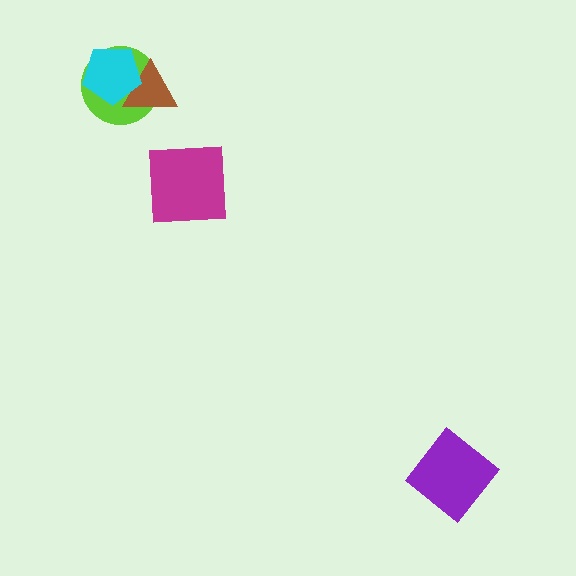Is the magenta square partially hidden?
No, no other shape covers it.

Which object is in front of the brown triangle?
The cyan pentagon is in front of the brown triangle.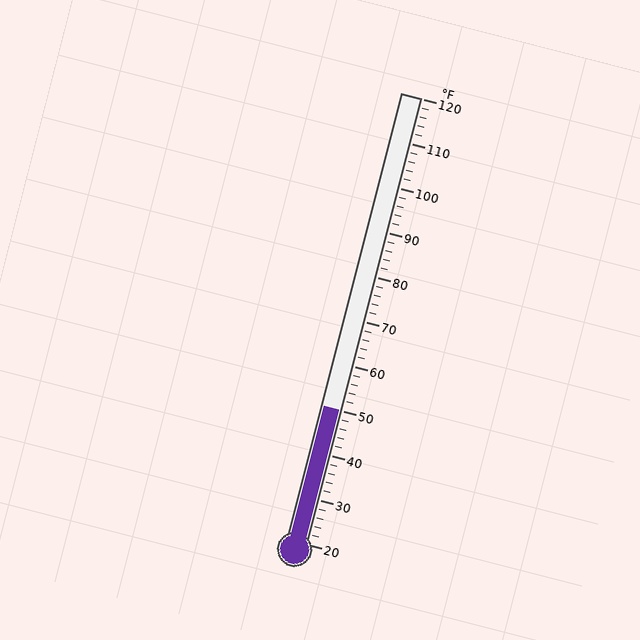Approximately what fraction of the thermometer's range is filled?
The thermometer is filled to approximately 30% of its range.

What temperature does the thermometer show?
The thermometer shows approximately 50°F.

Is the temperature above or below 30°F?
The temperature is above 30°F.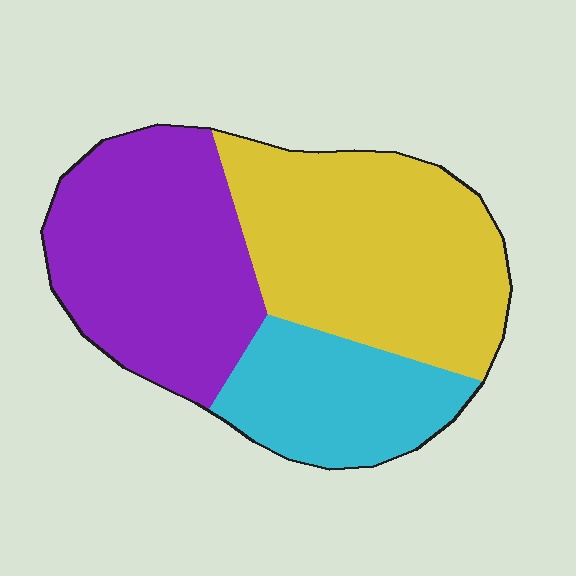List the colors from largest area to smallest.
From largest to smallest: yellow, purple, cyan.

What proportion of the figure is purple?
Purple covers around 35% of the figure.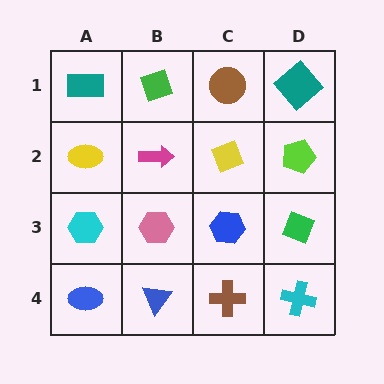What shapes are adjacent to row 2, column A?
A teal rectangle (row 1, column A), a cyan hexagon (row 3, column A), a magenta arrow (row 2, column B).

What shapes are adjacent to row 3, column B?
A magenta arrow (row 2, column B), a blue triangle (row 4, column B), a cyan hexagon (row 3, column A), a blue hexagon (row 3, column C).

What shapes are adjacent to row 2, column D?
A teal diamond (row 1, column D), a green diamond (row 3, column D), a yellow diamond (row 2, column C).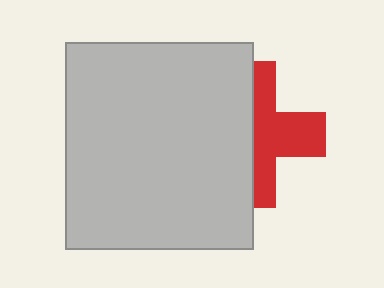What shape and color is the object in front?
The object in front is a light gray rectangle.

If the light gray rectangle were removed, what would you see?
You would see the complete red cross.